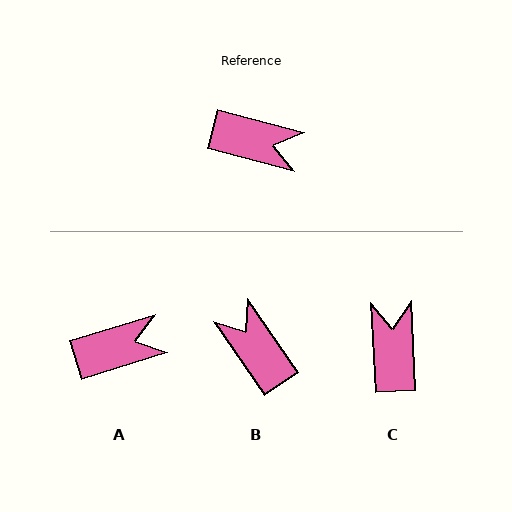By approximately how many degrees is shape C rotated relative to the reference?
Approximately 108 degrees counter-clockwise.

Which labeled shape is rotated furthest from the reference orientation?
B, about 139 degrees away.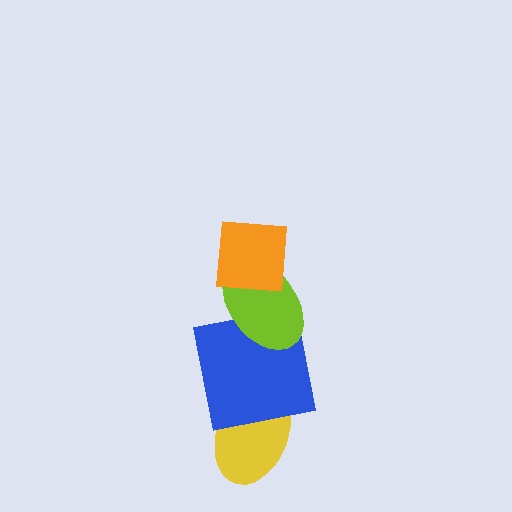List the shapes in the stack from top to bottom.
From top to bottom: the orange square, the lime ellipse, the blue square, the yellow ellipse.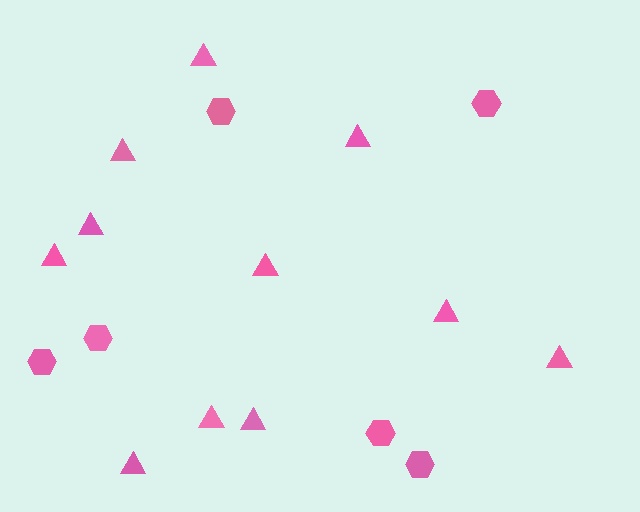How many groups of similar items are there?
There are 2 groups: one group of hexagons (6) and one group of triangles (11).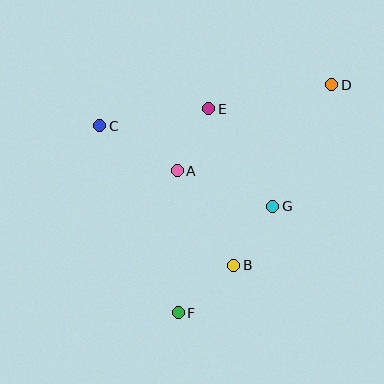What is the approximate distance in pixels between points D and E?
The distance between D and E is approximately 125 pixels.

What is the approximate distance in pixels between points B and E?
The distance between B and E is approximately 159 pixels.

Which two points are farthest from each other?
Points D and F are farthest from each other.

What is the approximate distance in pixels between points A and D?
The distance between A and D is approximately 177 pixels.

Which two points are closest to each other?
Points A and E are closest to each other.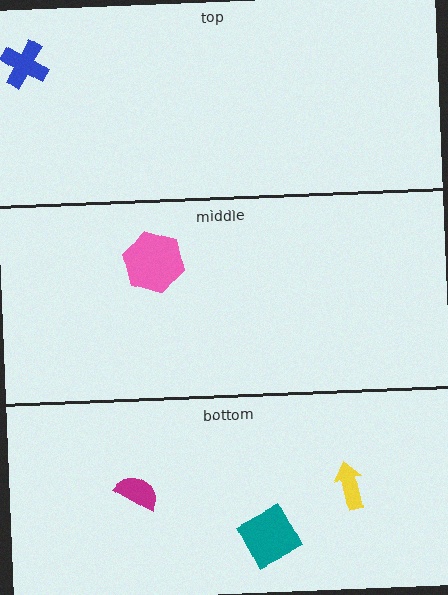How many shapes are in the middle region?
1.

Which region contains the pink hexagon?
The middle region.